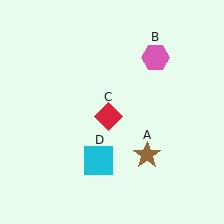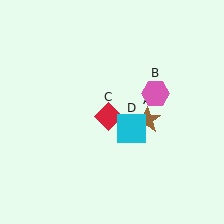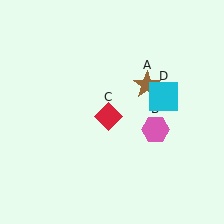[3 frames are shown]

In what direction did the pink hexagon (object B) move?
The pink hexagon (object B) moved down.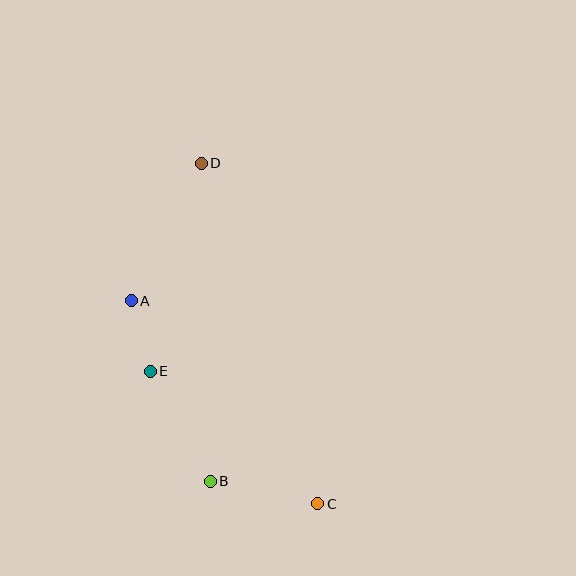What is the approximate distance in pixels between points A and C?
The distance between A and C is approximately 276 pixels.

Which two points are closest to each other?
Points A and E are closest to each other.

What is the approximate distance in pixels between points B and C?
The distance between B and C is approximately 110 pixels.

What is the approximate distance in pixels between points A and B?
The distance between A and B is approximately 197 pixels.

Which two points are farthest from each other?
Points C and D are farthest from each other.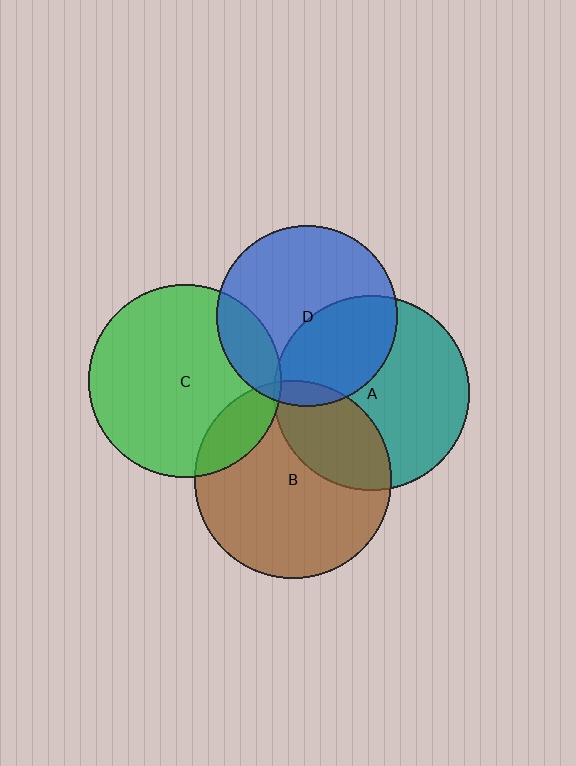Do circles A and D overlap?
Yes.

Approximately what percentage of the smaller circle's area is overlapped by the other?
Approximately 40%.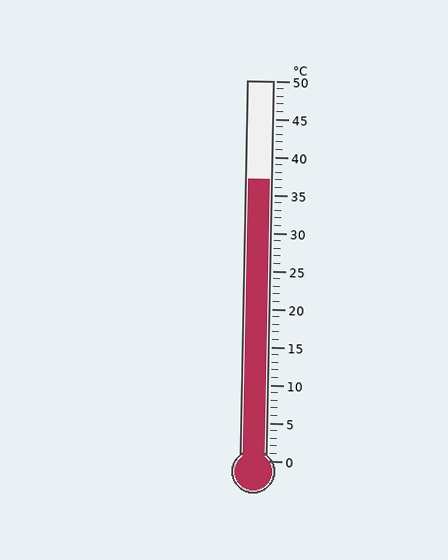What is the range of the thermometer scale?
The thermometer scale ranges from 0°C to 50°C.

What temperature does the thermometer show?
The thermometer shows approximately 37°C.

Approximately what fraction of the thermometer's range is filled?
The thermometer is filled to approximately 75% of its range.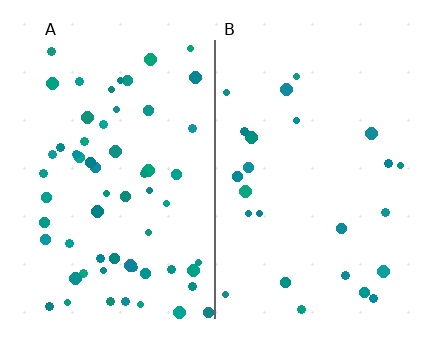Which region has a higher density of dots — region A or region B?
A (the left).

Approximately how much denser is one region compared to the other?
Approximately 2.7× — region A over region B.